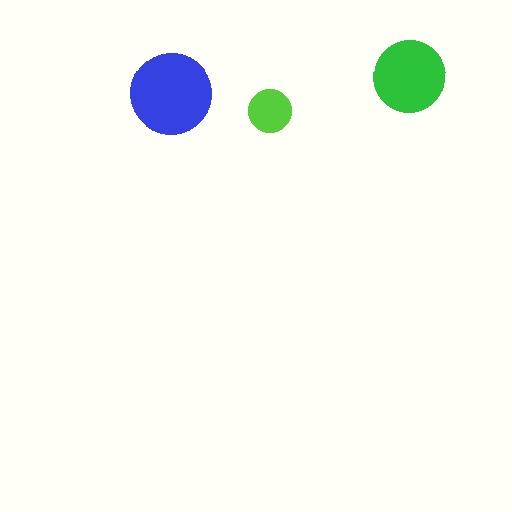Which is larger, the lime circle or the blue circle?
The blue one.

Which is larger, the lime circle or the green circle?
The green one.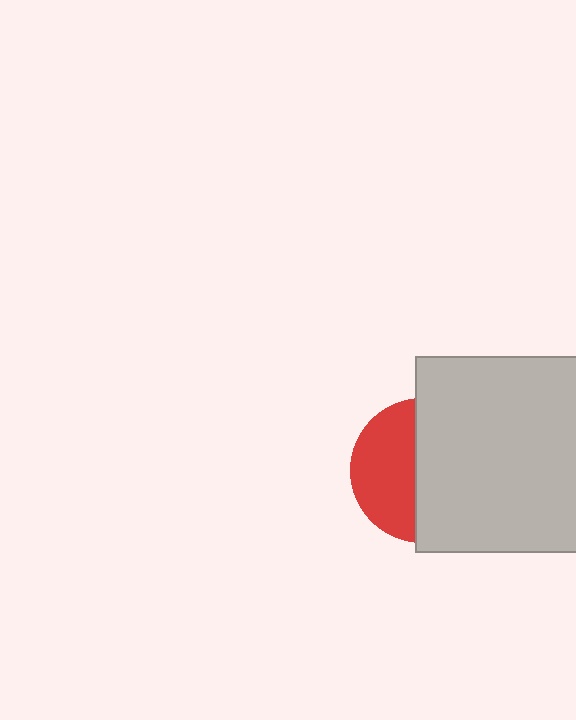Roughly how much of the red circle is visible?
A small part of it is visible (roughly 43%).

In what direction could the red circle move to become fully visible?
The red circle could move left. That would shift it out from behind the light gray square entirely.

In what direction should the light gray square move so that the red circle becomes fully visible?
The light gray square should move right. That is the shortest direction to clear the overlap and leave the red circle fully visible.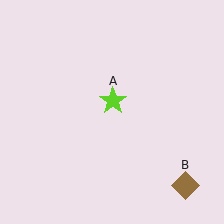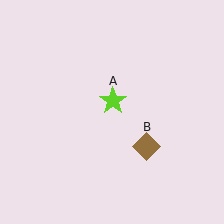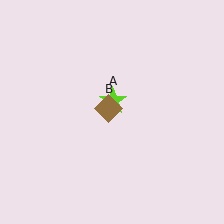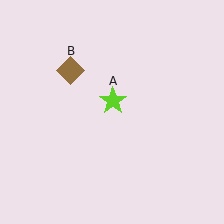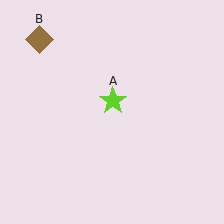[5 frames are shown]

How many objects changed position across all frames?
1 object changed position: brown diamond (object B).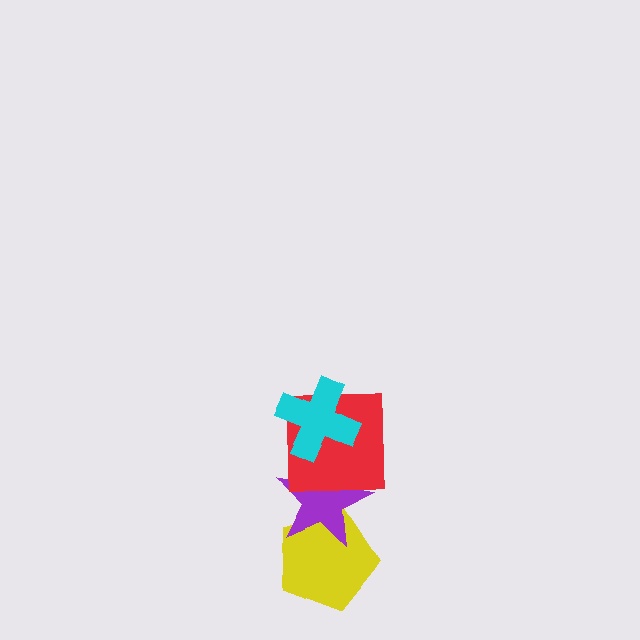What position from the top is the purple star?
The purple star is 3rd from the top.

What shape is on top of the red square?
The cyan cross is on top of the red square.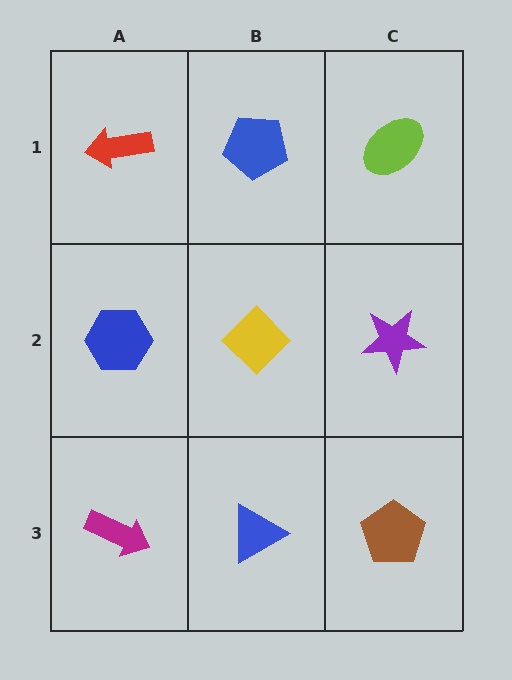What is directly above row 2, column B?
A blue pentagon.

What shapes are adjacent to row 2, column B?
A blue pentagon (row 1, column B), a blue triangle (row 3, column B), a blue hexagon (row 2, column A), a purple star (row 2, column C).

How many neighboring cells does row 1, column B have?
3.